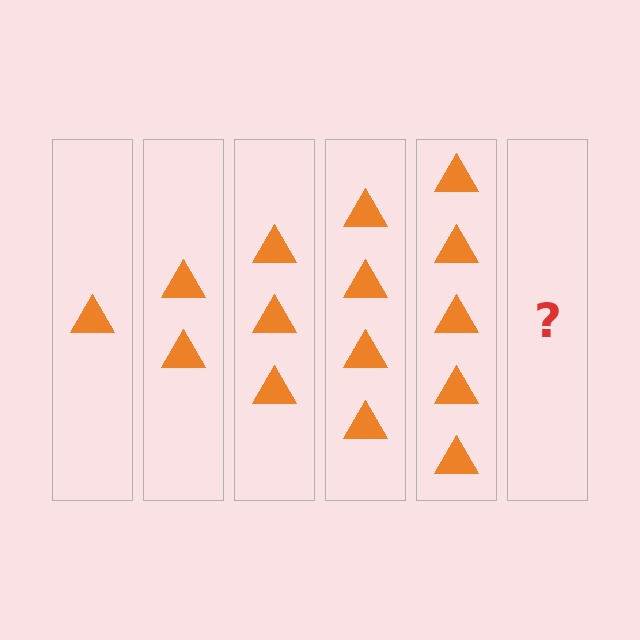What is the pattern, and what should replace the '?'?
The pattern is that each step adds one more triangle. The '?' should be 6 triangles.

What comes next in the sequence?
The next element should be 6 triangles.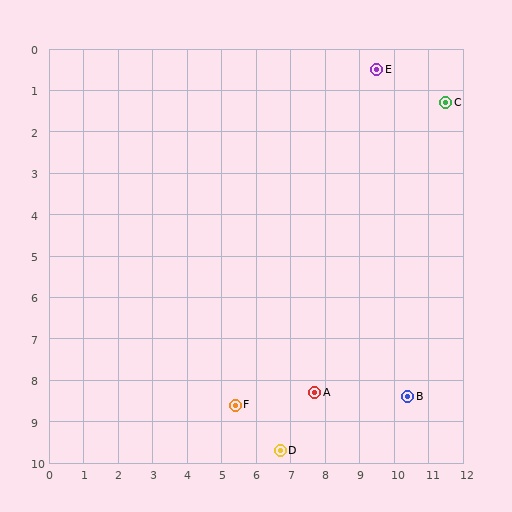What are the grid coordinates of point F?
Point F is at approximately (5.4, 8.6).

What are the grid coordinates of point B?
Point B is at approximately (10.4, 8.4).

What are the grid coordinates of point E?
Point E is at approximately (9.5, 0.5).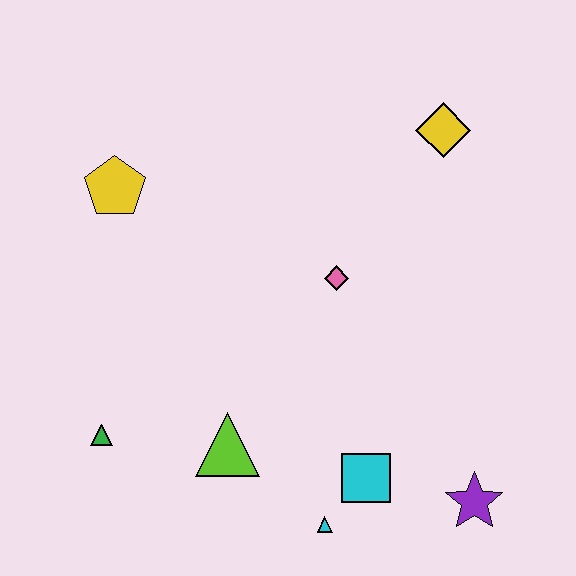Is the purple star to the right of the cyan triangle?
Yes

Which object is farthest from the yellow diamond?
The green triangle is farthest from the yellow diamond.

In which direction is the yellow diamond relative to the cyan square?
The yellow diamond is above the cyan square.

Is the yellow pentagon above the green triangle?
Yes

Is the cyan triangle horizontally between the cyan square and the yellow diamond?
No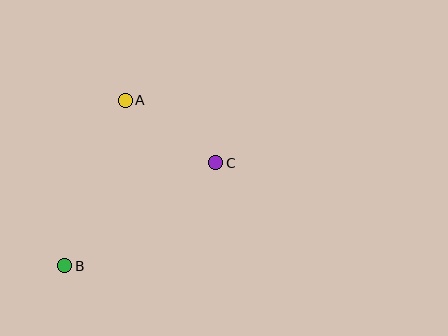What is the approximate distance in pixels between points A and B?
The distance between A and B is approximately 176 pixels.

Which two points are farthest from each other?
Points B and C are farthest from each other.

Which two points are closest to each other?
Points A and C are closest to each other.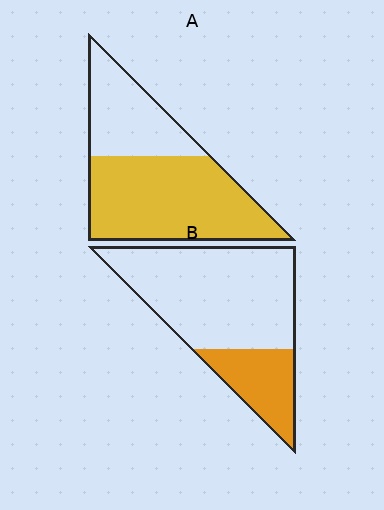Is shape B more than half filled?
No.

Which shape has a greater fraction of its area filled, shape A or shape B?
Shape A.